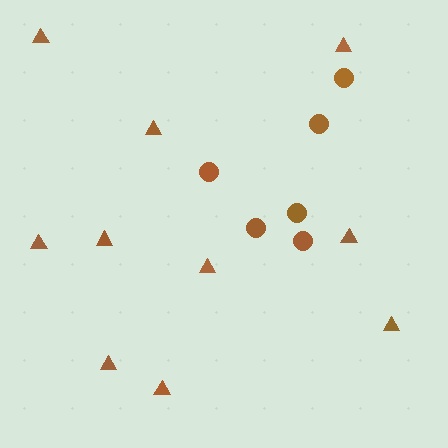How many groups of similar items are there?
There are 2 groups: one group of triangles (10) and one group of circles (6).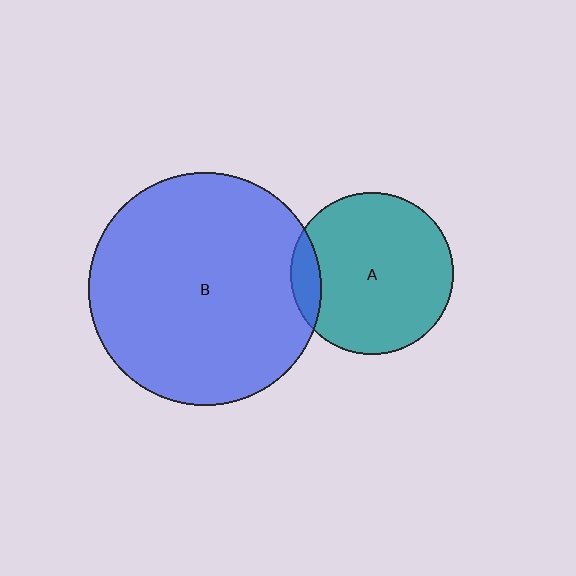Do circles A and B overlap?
Yes.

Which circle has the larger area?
Circle B (blue).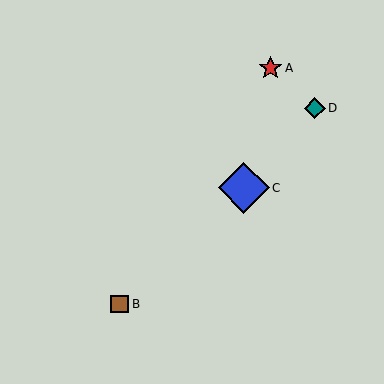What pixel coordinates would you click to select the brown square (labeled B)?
Click at (120, 304) to select the brown square B.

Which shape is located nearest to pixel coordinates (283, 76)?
The red star (labeled A) at (271, 68) is nearest to that location.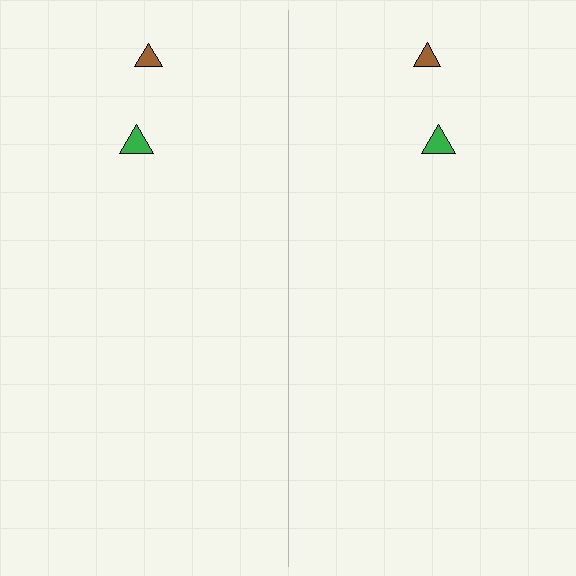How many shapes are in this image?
There are 4 shapes in this image.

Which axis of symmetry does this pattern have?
The pattern has a vertical axis of symmetry running through the center of the image.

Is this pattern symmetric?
Yes, this pattern has bilateral (reflection) symmetry.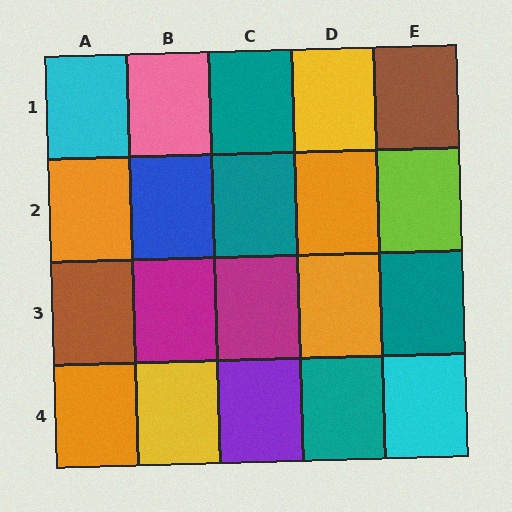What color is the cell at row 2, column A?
Orange.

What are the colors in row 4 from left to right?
Orange, yellow, purple, teal, cyan.